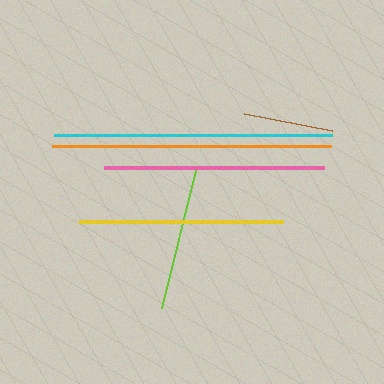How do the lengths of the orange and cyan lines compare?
The orange and cyan lines are approximately the same length.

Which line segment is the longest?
The orange line is the longest at approximately 279 pixels.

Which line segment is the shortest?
The brown line is the shortest at approximately 89 pixels.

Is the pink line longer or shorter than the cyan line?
The cyan line is longer than the pink line.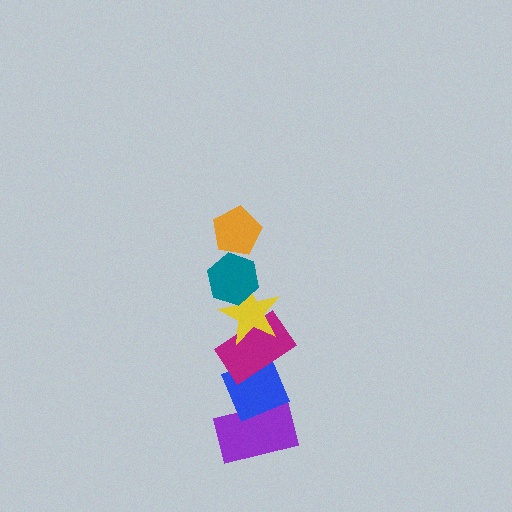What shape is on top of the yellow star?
The teal hexagon is on top of the yellow star.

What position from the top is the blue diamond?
The blue diamond is 5th from the top.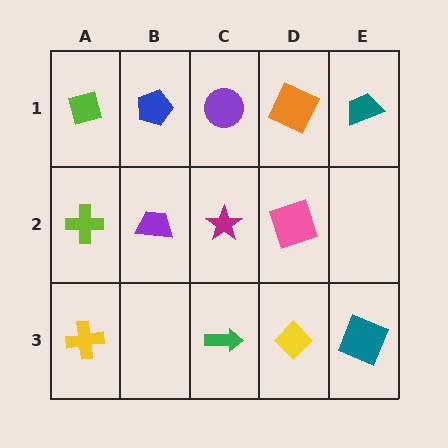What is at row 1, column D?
An orange square.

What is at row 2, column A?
A lime cross.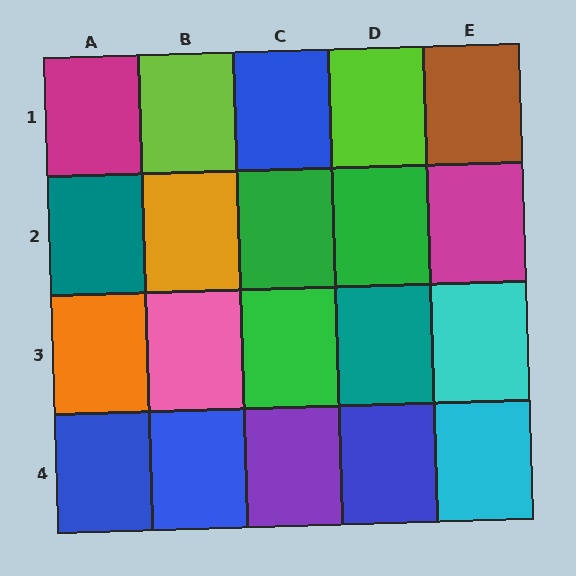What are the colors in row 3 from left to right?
Orange, pink, green, teal, cyan.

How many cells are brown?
1 cell is brown.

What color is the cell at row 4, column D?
Blue.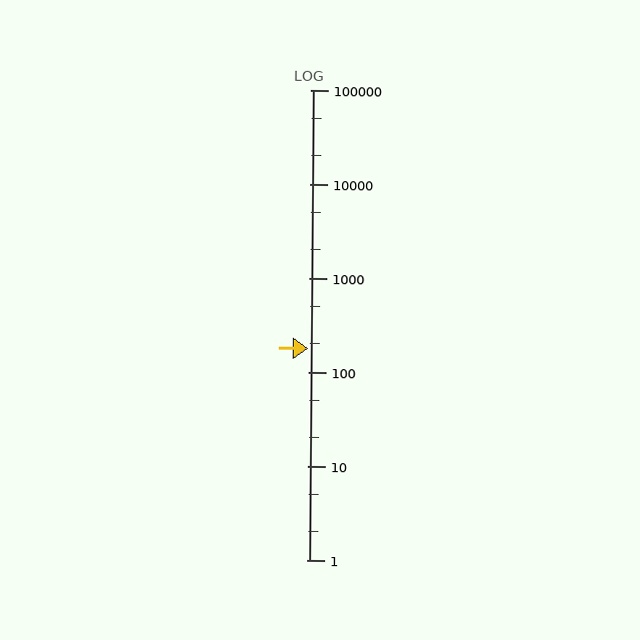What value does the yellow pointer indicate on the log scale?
The pointer indicates approximately 180.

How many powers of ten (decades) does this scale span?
The scale spans 5 decades, from 1 to 100000.